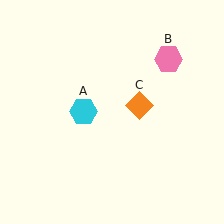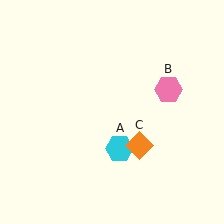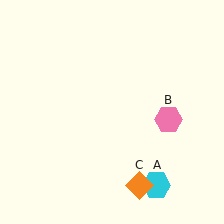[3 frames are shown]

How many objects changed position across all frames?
3 objects changed position: cyan hexagon (object A), pink hexagon (object B), orange diamond (object C).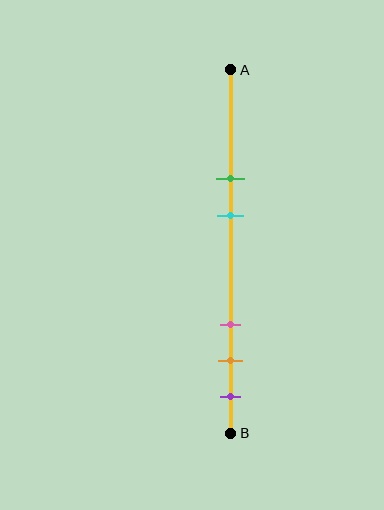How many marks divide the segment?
There are 5 marks dividing the segment.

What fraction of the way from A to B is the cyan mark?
The cyan mark is approximately 40% (0.4) of the way from A to B.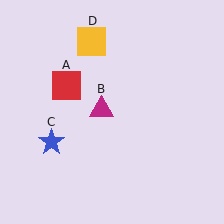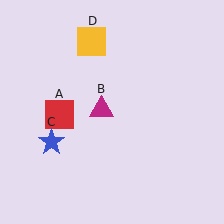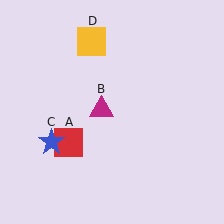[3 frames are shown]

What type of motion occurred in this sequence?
The red square (object A) rotated counterclockwise around the center of the scene.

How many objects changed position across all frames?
1 object changed position: red square (object A).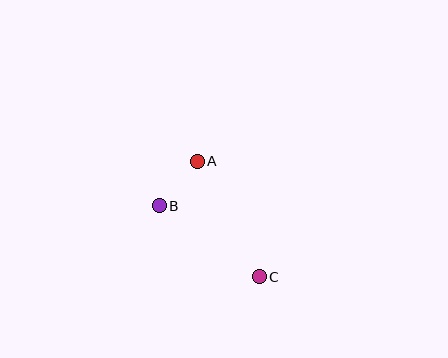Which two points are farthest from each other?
Points A and C are farthest from each other.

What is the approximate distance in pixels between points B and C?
The distance between B and C is approximately 123 pixels.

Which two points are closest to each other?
Points A and B are closest to each other.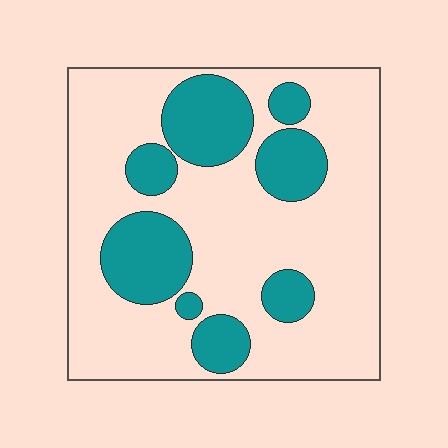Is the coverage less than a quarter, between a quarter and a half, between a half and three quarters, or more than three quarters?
Between a quarter and a half.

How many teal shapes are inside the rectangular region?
8.